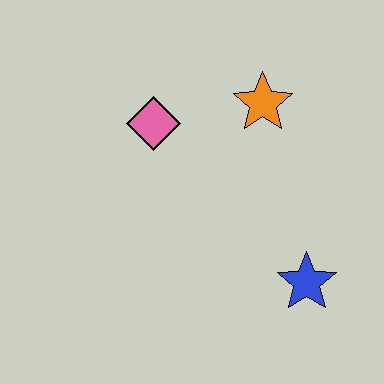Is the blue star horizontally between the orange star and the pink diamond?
No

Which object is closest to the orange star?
The pink diamond is closest to the orange star.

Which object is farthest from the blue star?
The pink diamond is farthest from the blue star.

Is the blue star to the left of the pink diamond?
No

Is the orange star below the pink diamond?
No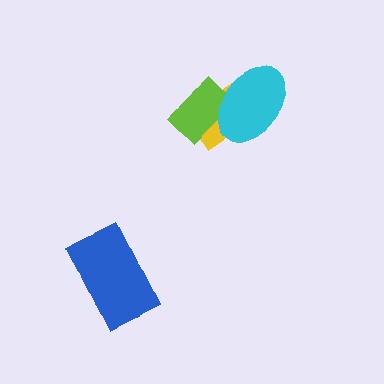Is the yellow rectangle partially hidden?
Yes, it is partially covered by another shape.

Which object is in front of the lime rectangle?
The cyan ellipse is in front of the lime rectangle.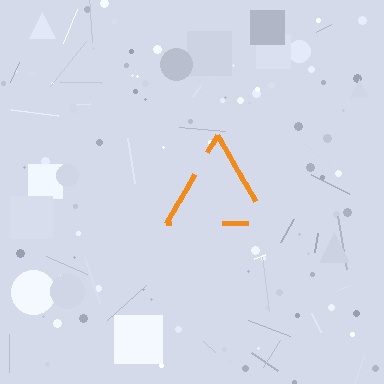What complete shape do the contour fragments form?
The contour fragments form a triangle.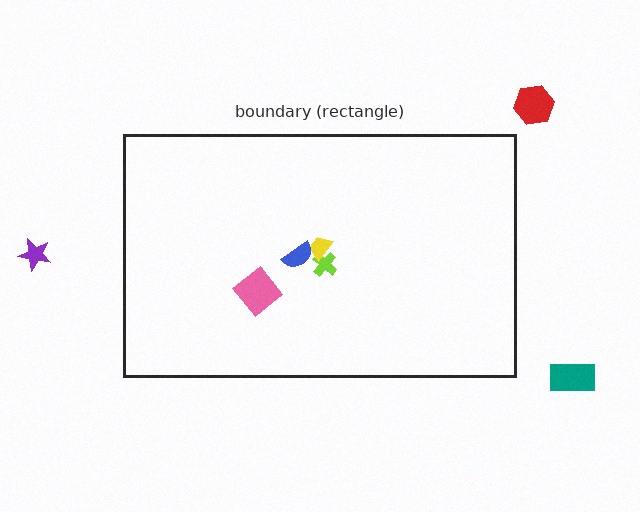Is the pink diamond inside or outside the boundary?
Inside.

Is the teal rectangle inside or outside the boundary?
Outside.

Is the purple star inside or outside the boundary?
Outside.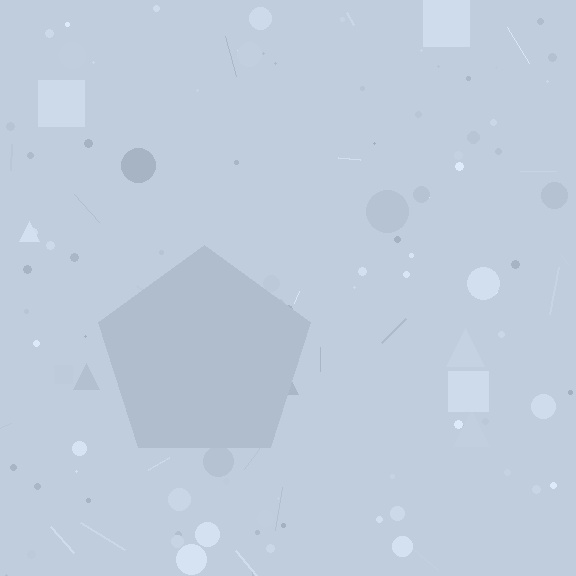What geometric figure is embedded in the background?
A pentagon is embedded in the background.